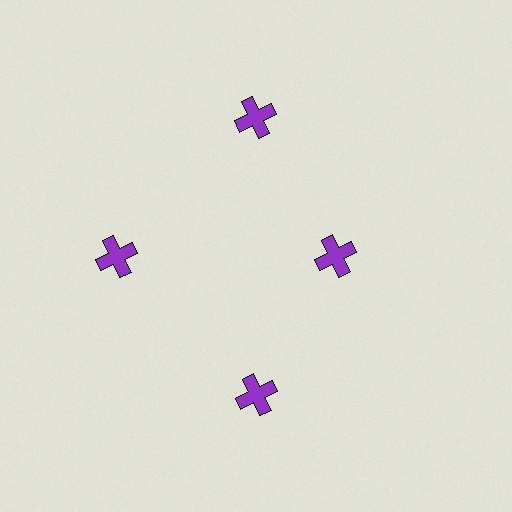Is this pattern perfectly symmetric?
No. The 4 purple crosses are arranged in a ring, but one element near the 3 o'clock position is pulled inward toward the center, breaking the 4-fold rotational symmetry.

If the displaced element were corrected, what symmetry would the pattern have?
It would have 4-fold rotational symmetry — the pattern would map onto itself every 90 degrees.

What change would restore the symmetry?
The symmetry would be restored by moving it outward, back onto the ring so that all 4 crosses sit at equal angles and equal distance from the center.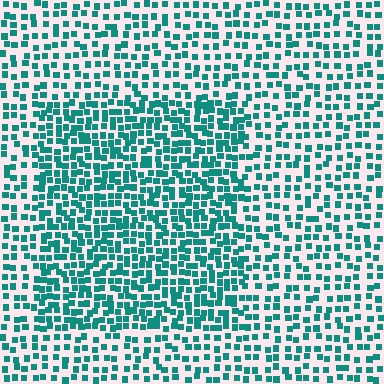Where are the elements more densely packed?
The elements are more densely packed inside the rectangle boundary.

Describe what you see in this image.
The image contains small teal elements arranged at two different densities. A rectangle-shaped region is visible where the elements are more densely packed than the surrounding area.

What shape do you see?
I see a rectangle.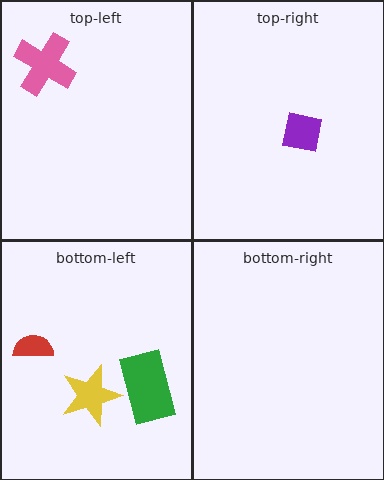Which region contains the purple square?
The top-right region.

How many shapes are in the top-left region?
1.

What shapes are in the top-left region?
The pink cross.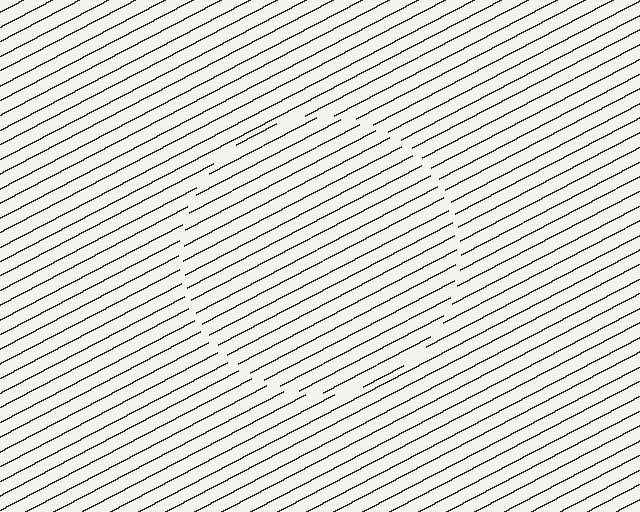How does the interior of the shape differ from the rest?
The interior of the shape contains the same grating, shifted by half a period — the contour is defined by the phase discontinuity where line-ends from the inner and outer gratings abut.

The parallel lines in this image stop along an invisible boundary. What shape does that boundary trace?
An illusory circle. The interior of the shape contains the same grating, shifted by half a period — the contour is defined by the phase discontinuity where line-ends from the inner and outer gratings abut.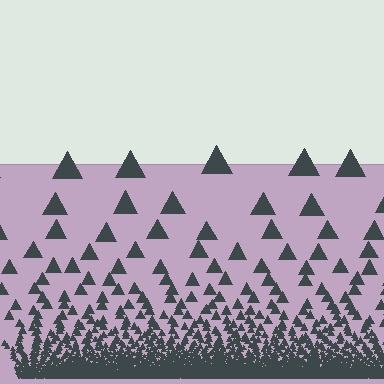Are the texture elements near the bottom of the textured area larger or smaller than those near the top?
Smaller. The gradient is inverted — elements near the bottom are smaller and denser.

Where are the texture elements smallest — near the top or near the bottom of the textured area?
Near the bottom.